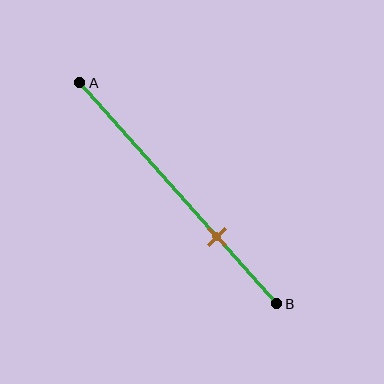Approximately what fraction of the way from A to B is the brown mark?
The brown mark is approximately 70% of the way from A to B.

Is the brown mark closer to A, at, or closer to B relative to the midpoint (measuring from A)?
The brown mark is closer to point B than the midpoint of segment AB.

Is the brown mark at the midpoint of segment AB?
No, the mark is at about 70% from A, not at the 50% midpoint.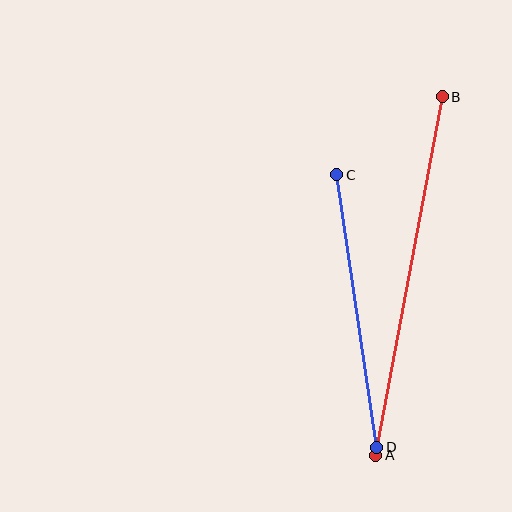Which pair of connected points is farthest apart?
Points A and B are farthest apart.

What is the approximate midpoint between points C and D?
The midpoint is at approximately (357, 311) pixels.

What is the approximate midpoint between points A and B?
The midpoint is at approximately (409, 276) pixels.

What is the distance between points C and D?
The distance is approximately 276 pixels.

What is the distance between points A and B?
The distance is approximately 364 pixels.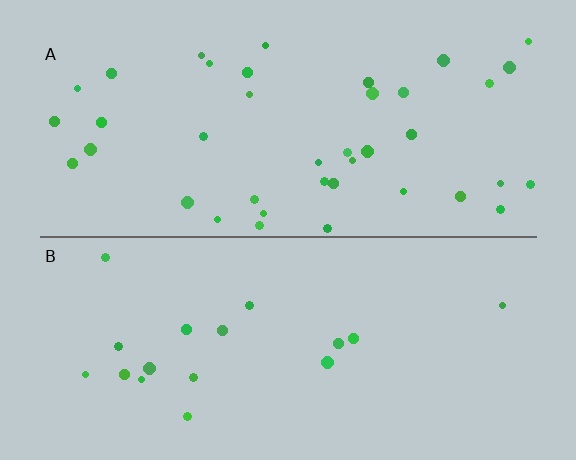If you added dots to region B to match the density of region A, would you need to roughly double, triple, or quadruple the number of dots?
Approximately double.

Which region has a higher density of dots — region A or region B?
A (the top).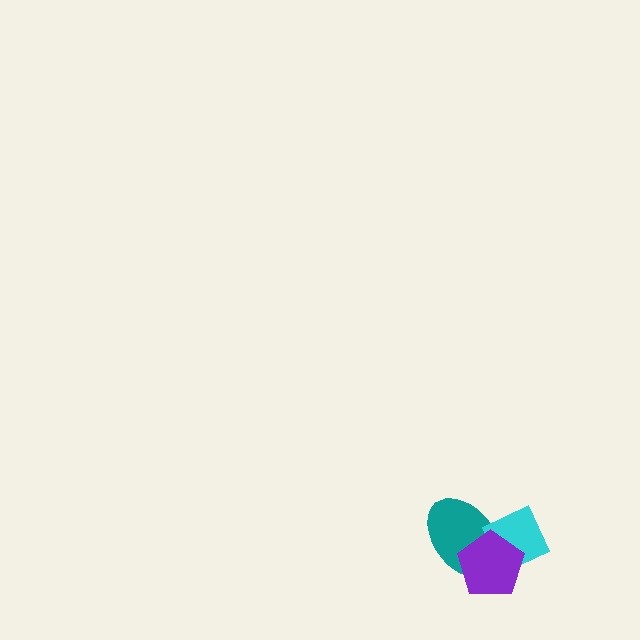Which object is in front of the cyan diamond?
The purple pentagon is in front of the cyan diamond.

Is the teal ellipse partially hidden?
Yes, it is partially covered by another shape.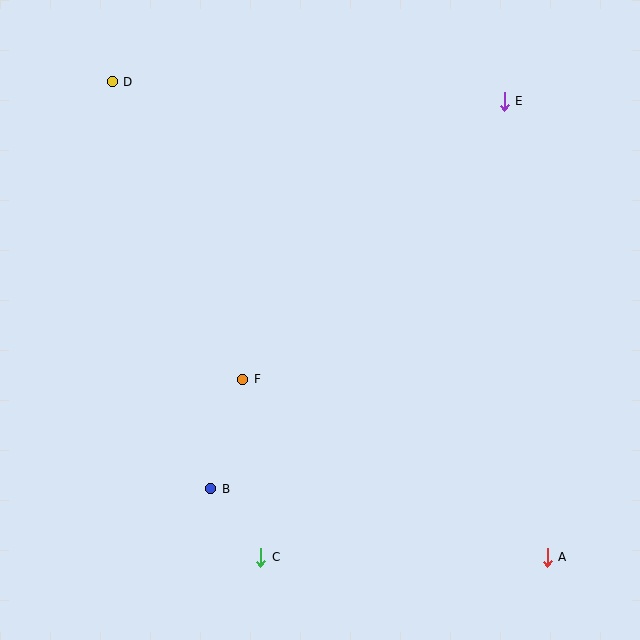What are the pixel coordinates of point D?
Point D is at (112, 82).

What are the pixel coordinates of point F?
Point F is at (243, 379).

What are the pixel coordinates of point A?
Point A is at (547, 557).